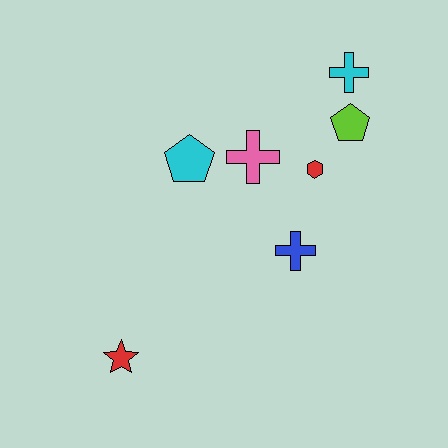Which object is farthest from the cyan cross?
The red star is farthest from the cyan cross.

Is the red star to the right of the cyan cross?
No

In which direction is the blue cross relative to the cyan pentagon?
The blue cross is to the right of the cyan pentagon.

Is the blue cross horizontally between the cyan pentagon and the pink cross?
No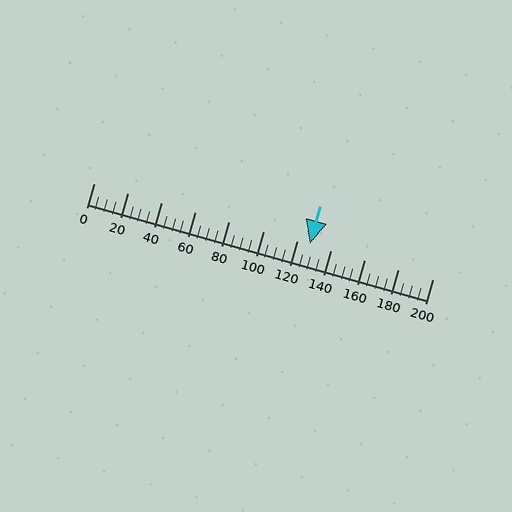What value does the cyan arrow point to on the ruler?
The cyan arrow points to approximately 128.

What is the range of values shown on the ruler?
The ruler shows values from 0 to 200.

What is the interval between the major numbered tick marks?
The major tick marks are spaced 20 units apart.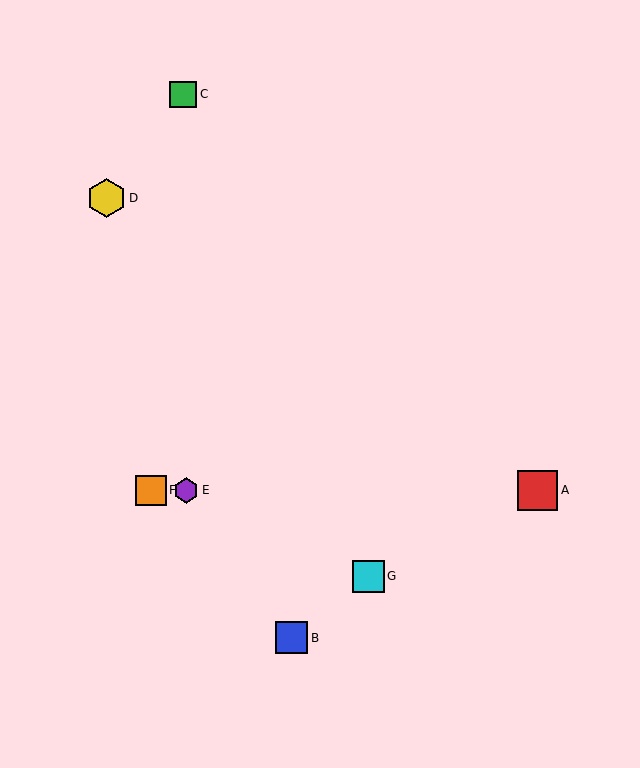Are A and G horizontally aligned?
No, A is at y≈490 and G is at y≈576.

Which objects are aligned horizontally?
Objects A, E, F are aligned horizontally.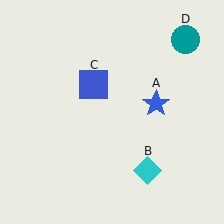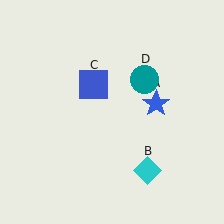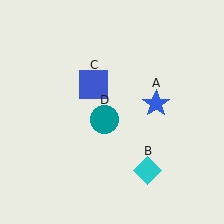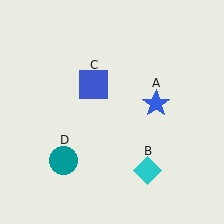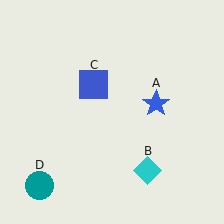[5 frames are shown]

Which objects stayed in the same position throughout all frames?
Blue star (object A) and cyan diamond (object B) and blue square (object C) remained stationary.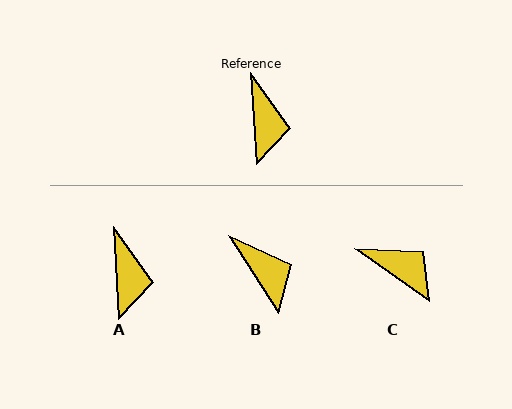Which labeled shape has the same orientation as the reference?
A.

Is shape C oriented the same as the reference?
No, it is off by about 51 degrees.